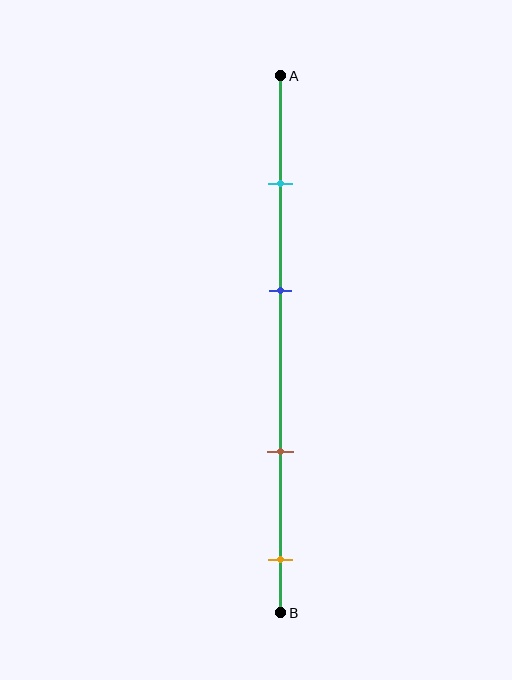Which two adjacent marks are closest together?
The cyan and blue marks are the closest adjacent pair.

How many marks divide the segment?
There are 4 marks dividing the segment.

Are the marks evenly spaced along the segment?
No, the marks are not evenly spaced.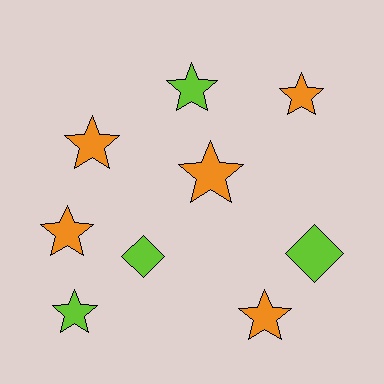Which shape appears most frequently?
Star, with 7 objects.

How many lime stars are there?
There are 2 lime stars.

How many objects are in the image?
There are 9 objects.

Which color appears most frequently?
Orange, with 5 objects.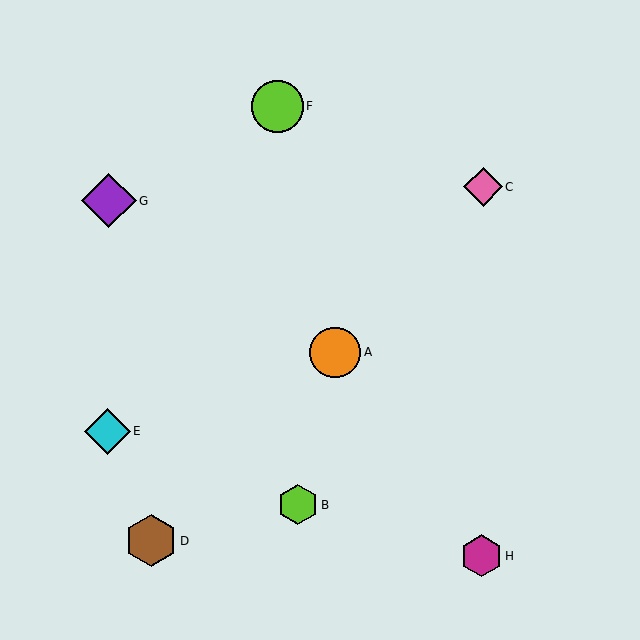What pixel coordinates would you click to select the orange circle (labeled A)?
Click at (335, 352) to select the orange circle A.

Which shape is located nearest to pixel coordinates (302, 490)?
The lime hexagon (labeled B) at (298, 505) is nearest to that location.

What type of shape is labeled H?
Shape H is a magenta hexagon.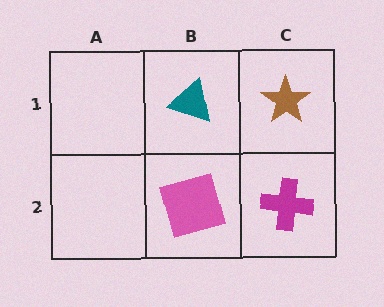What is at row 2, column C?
A magenta cross.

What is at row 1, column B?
A teal triangle.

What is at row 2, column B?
A pink square.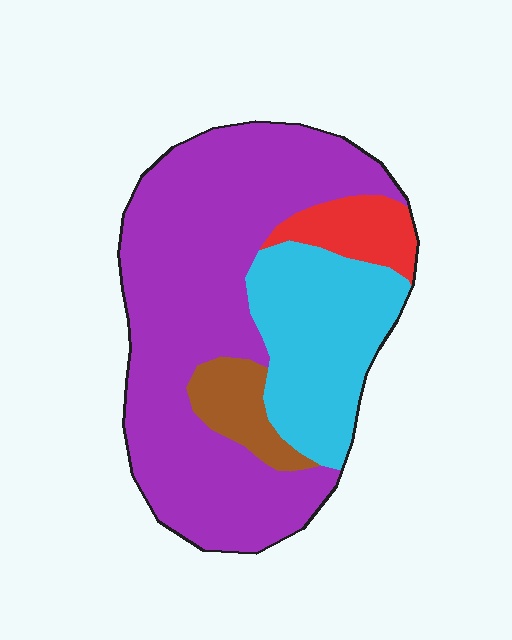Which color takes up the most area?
Purple, at roughly 60%.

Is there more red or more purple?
Purple.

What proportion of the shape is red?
Red covers about 10% of the shape.